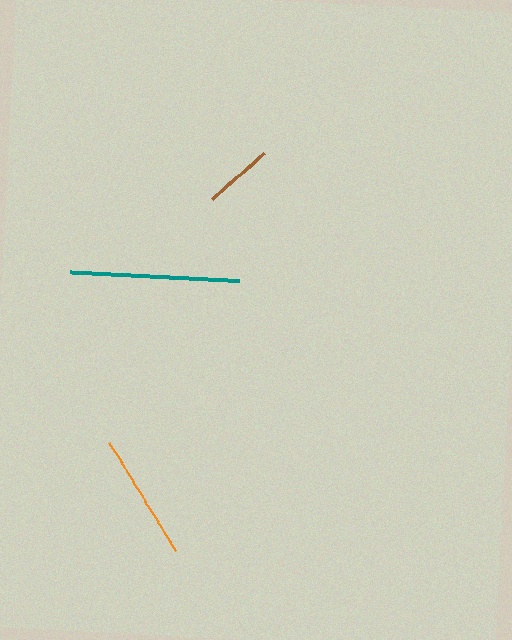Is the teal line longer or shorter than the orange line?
The teal line is longer than the orange line.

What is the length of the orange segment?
The orange segment is approximately 127 pixels long.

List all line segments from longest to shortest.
From longest to shortest: teal, orange, brown.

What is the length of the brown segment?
The brown segment is approximately 68 pixels long.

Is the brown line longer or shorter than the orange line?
The orange line is longer than the brown line.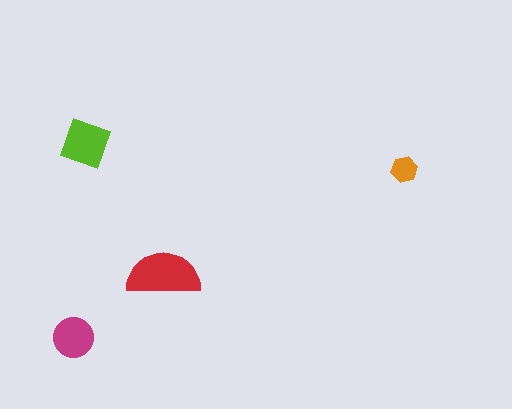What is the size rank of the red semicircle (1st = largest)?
1st.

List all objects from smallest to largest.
The orange hexagon, the magenta circle, the lime diamond, the red semicircle.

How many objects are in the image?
There are 4 objects in the image.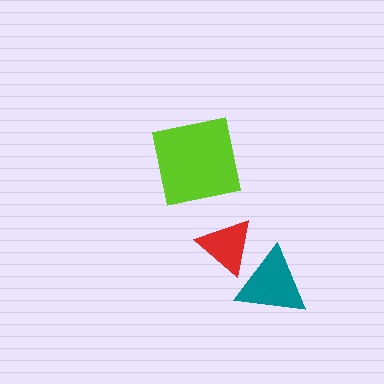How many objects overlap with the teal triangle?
1 object overlaps with the teal triangle.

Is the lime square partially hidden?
No, no other shape covers it.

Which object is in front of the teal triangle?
The red triangle is in front of the teal triangle.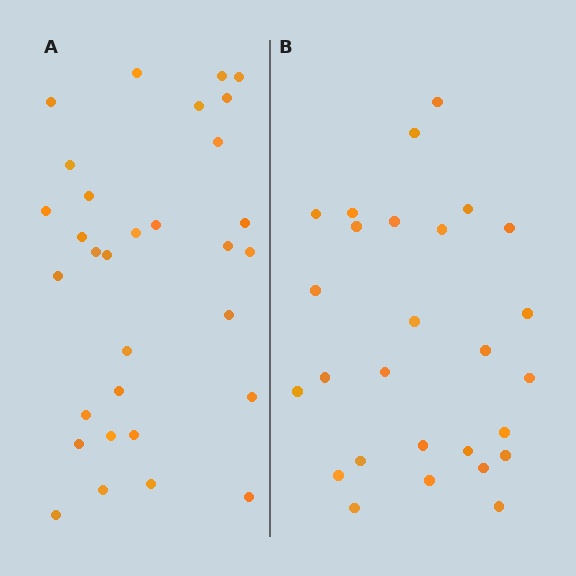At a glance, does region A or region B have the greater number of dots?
Region A (the left region) has more dots.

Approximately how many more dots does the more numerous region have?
Region A has about 4 more dots than region B.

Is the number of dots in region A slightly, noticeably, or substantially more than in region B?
Region A has only slightly more — the two regions are fairly close. The ratio is roughly 1.1 to 1.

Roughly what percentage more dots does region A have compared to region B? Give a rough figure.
About 15% more.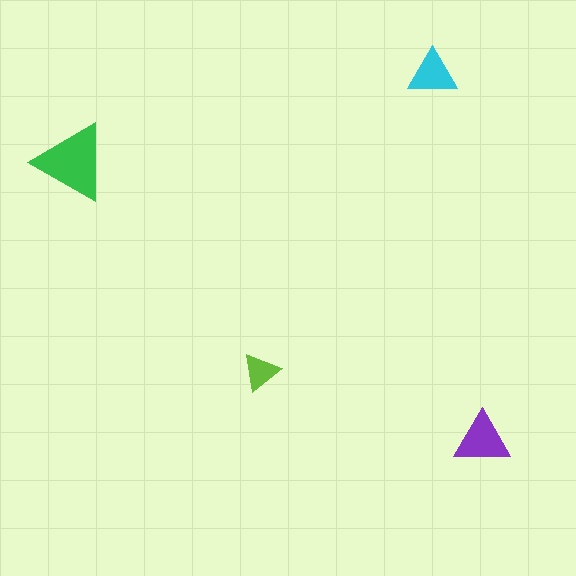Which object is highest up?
The cyan triangle is topmost.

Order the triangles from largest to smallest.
the green one, the purple one, the cyan one, the lime one.